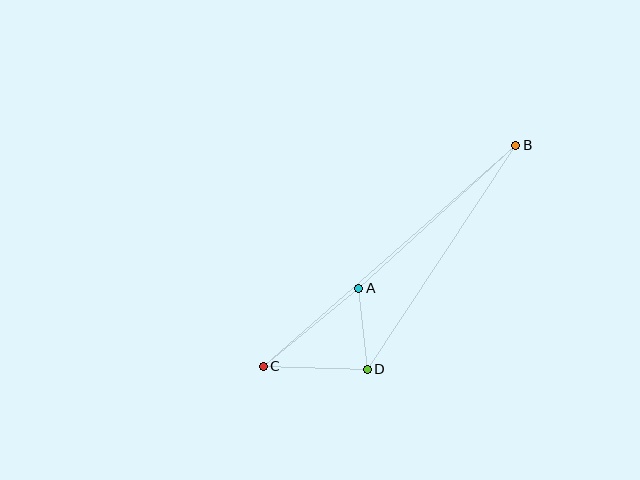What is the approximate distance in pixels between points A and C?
The distance between A and C is approximately 123 pixels.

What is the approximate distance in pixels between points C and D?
The distance between C and D is approximately 104 pixels.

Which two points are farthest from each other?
Points B and C are farthest from each other.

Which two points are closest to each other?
Points A and D are closest to each other.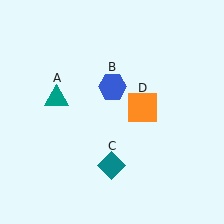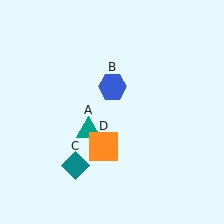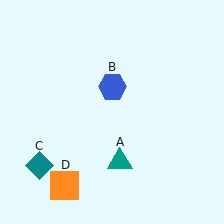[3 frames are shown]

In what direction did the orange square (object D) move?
The orange square (object D) moved down and to the left.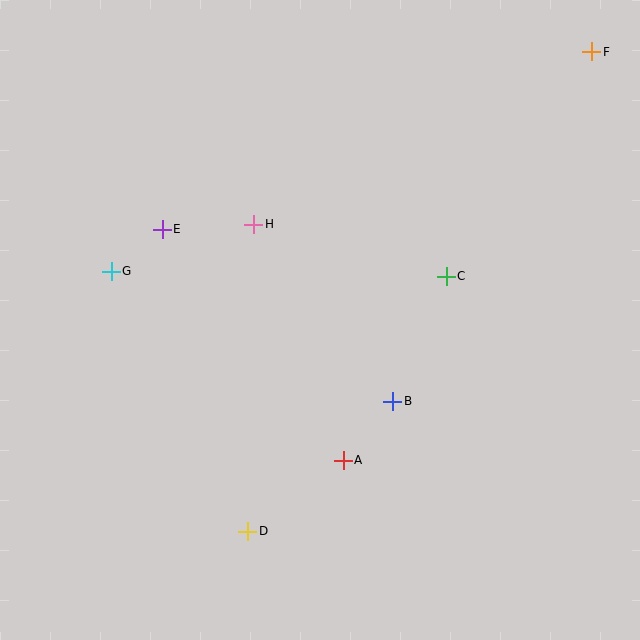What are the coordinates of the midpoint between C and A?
The midpoint between C and A is at (395, 368).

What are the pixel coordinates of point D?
Point D is at (248, 531).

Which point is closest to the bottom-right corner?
Point B is closest to the bottom-right corner.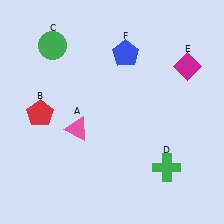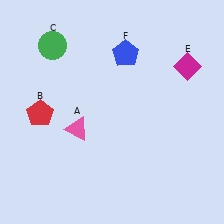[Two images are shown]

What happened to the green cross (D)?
The green cross (D) was removed in Image 2. It was in the bottom-right area of Image 1.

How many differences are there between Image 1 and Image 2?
There is 1 difference between the two images.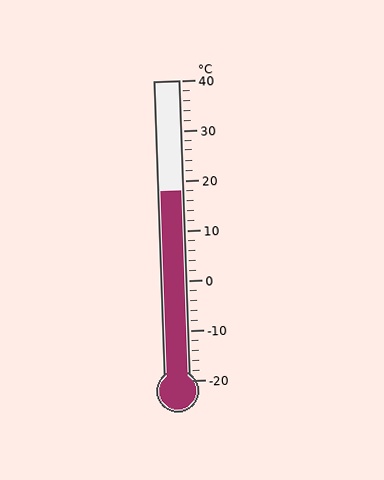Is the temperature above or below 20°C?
The temperature is below 20°C.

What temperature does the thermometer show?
The thermometer shows approximately 18°C.